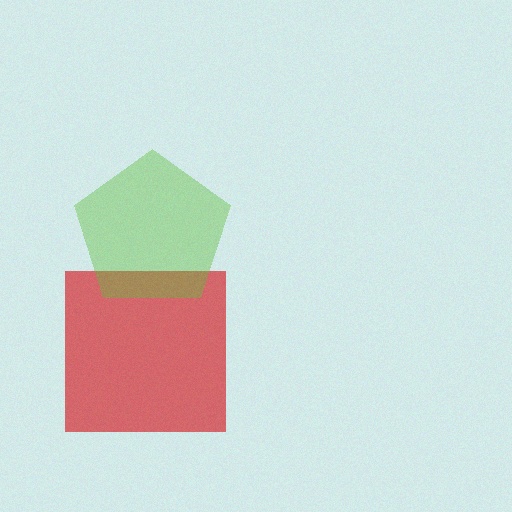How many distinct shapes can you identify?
There are 2 distinct shapes: a red square, a lime pentagon.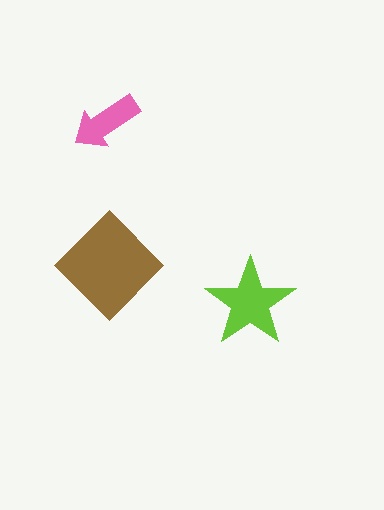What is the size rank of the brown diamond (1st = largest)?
1st.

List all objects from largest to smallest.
The brown diamond, the lime star, the pink arrow.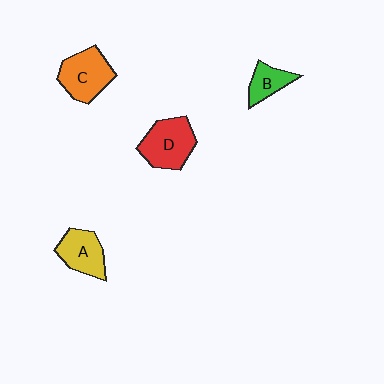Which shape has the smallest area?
Shape B (green).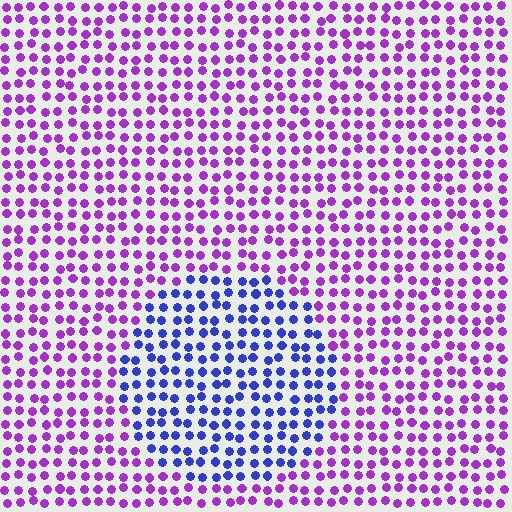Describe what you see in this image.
The image is filled with small purple elements in a uniform arrangement. A circle-shaped region is visible where the elements are tinted to a slightly different hue, forming a subtle color boundary.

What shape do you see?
I see a circle.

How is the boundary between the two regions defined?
The boundary is defined purely by a slight shift in hue (about 51 degrees). Spacing, size, and orientation are identical on both sides.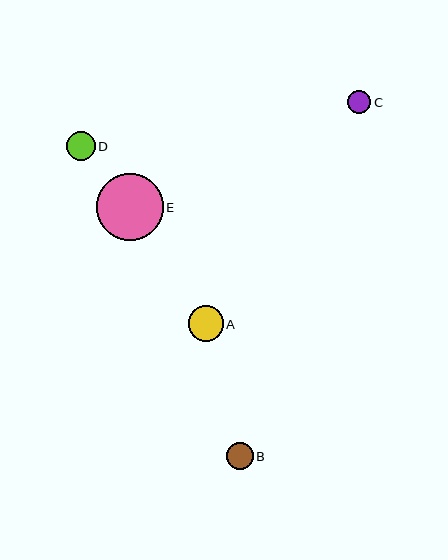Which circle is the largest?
Circle E is the largest with a size of approximately 67 pixels.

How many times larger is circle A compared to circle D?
Circle A is approximately 1.2 times the size of circle D.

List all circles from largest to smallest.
From largest to smallest: E, A, D, B, C.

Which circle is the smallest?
Circle C is the smallest with a size of approximately 23 pixels.